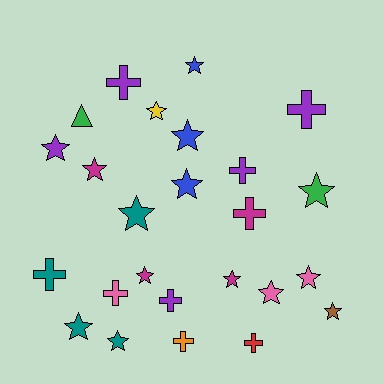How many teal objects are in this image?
There are 4 teal objects.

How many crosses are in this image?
There are 9 crosses.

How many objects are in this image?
There are 25 objects.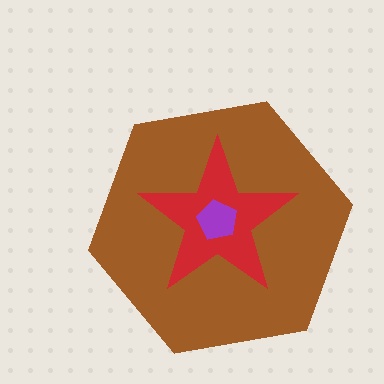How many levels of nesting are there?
3.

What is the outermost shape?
The brown hexagon.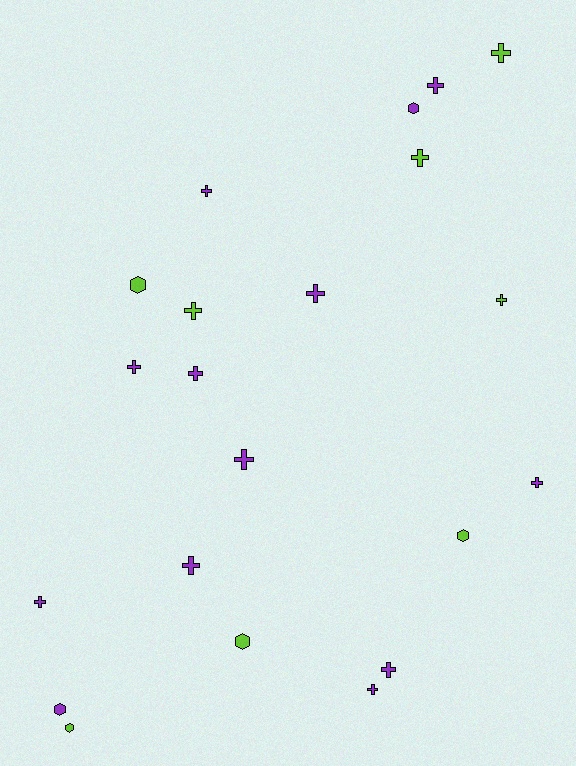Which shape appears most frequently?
Cross, with 15 objects.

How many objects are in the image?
There are 21 objects.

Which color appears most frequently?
Purple, with 13 objects.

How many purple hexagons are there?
There are 2 purple hexagons.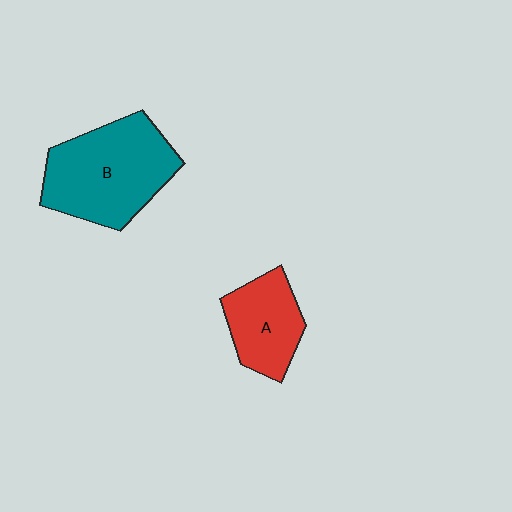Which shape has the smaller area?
Shape A (red).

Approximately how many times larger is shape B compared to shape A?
Approximately 1.7 times.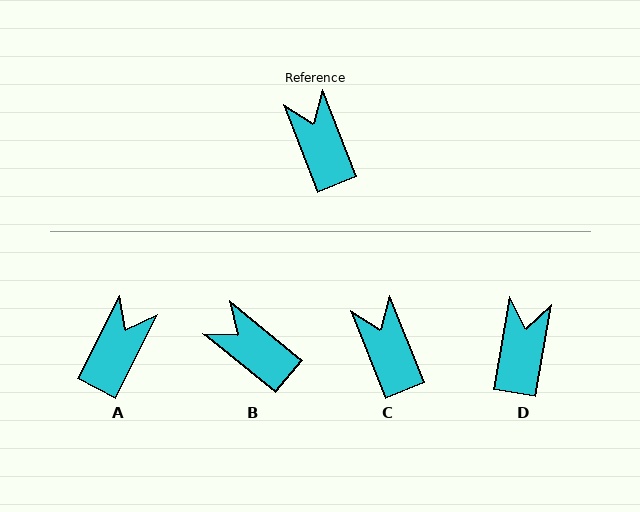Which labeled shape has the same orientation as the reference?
C.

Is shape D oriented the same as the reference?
No, it is off by about 32 degrees.